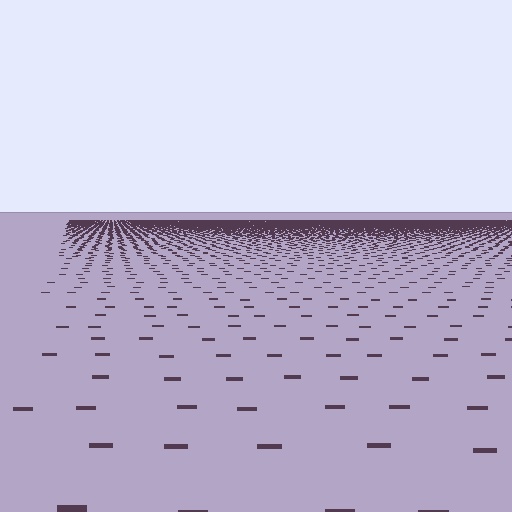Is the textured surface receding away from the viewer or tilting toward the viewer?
The surface is receding away from the viewer. Texture elements get smaller and denser toward the top.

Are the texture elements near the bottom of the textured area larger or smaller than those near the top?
Larger. Near the bottom, elements are closer to the viewer and appear at a bigger on-screen size.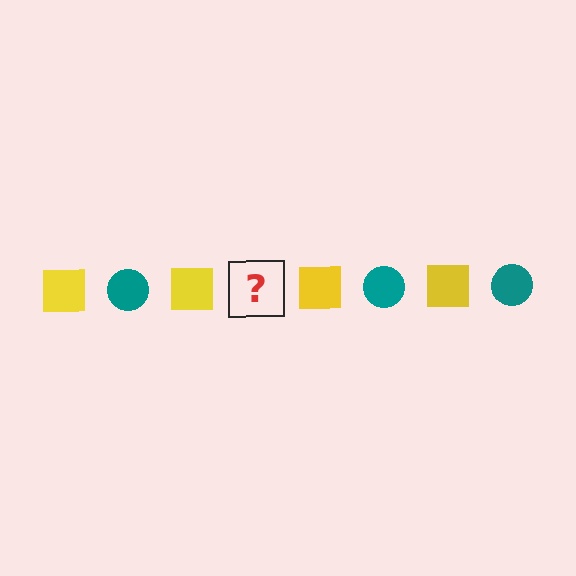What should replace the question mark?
The question mark should be replaced with a teal circle.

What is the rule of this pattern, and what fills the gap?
The rule is that the pattern alternates between yellow square and teal circle. The gap should be filled with a teal circle.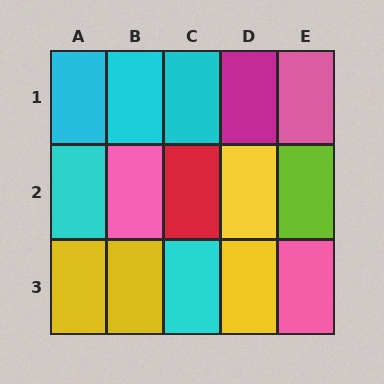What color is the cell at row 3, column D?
Yellow.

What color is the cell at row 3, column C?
Cyan.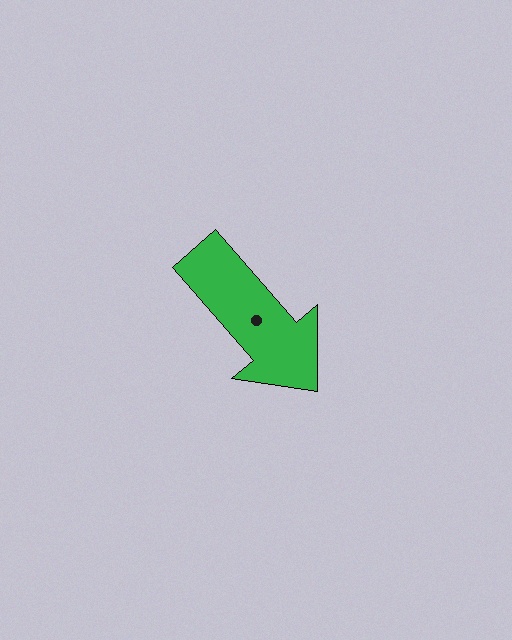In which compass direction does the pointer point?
Southeast.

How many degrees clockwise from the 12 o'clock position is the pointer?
Approximately 139 degrees.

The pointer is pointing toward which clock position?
Roughly 5 o'clock.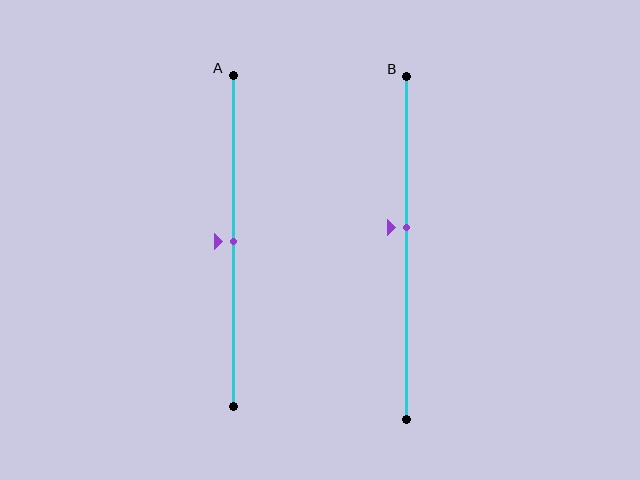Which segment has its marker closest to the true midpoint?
Segment A has its marker closest to the true midpoint.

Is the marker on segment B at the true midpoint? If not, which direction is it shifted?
No, the marker on segment B is shifted upward by about 6% of the segment length.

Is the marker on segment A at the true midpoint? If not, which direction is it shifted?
Yes, the marker on segment A is at the true midpoint.